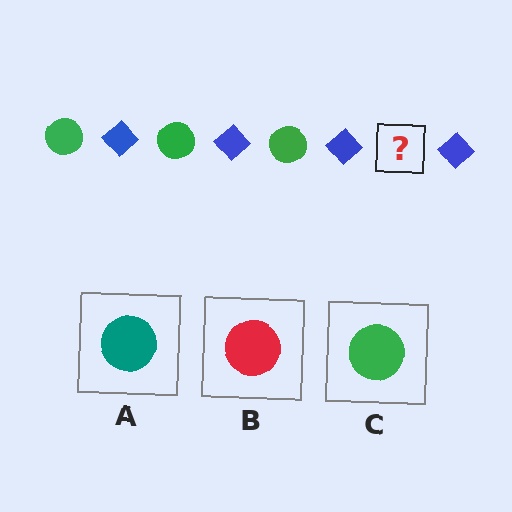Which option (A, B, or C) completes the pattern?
C.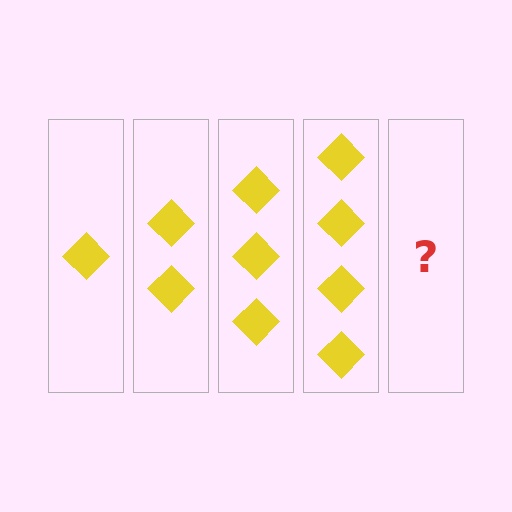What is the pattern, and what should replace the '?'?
The pattern is that each step adds one more diamond. The '?' should be 5 diamonds.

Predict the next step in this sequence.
The next step is 5 diamonds.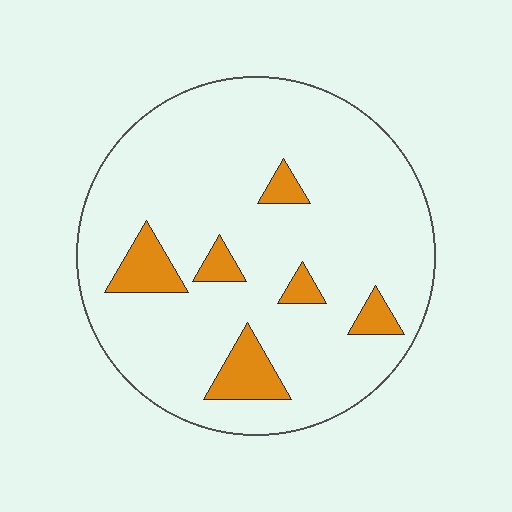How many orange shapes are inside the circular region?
6.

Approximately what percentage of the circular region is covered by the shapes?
Approximately 10%.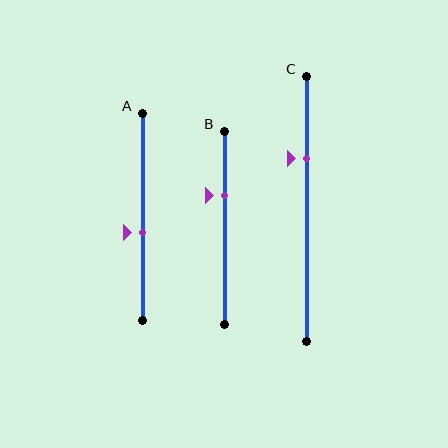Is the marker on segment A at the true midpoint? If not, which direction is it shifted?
No, the marker on segment A is shifted downward by about 7% of the segment length.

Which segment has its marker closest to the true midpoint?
Segment A has its marker closest to the true midpoint.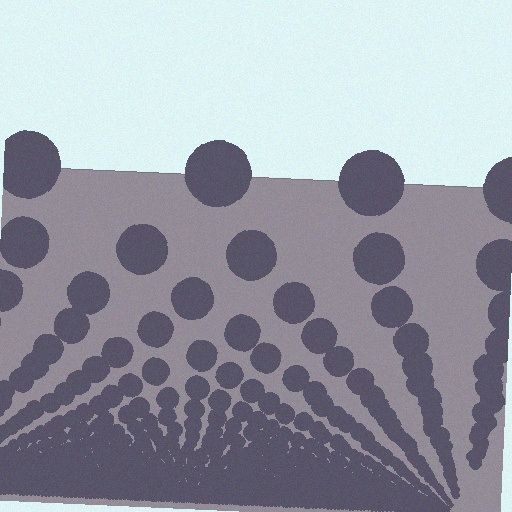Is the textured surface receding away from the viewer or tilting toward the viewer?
The surface appears to tilt toward the viewer. Texture elements get larger and sparser toward the top.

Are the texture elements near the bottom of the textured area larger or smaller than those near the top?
Smaller. The gradient is inverted — elements near the bottom are smaller and denser.